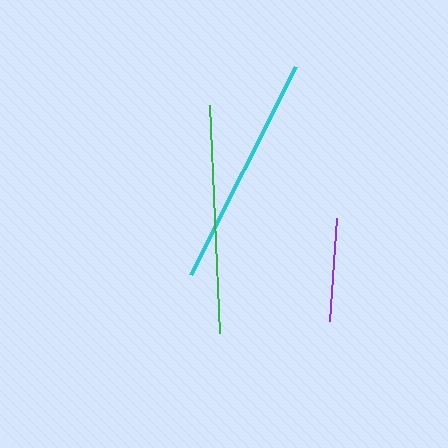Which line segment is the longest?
The cyan line is the longest at approximately 233 pixels.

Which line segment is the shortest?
The purple line is the shortest at approximately 103 pixels.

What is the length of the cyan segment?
The cyan segment is approximately 233 pixels long.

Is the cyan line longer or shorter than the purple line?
The cyan line is longer than the purple line.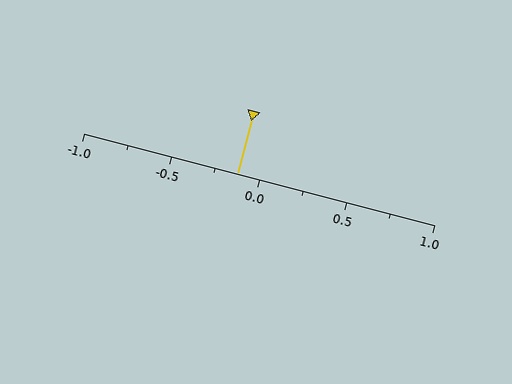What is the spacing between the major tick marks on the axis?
The major ticks are spaced 0.5 apart.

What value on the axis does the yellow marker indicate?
The marker indicates approximately -0.12.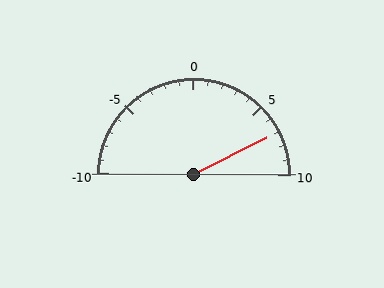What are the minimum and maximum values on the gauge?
The gauge ranges from -10 to 10.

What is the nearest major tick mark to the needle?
The nearest major tick mark is 5.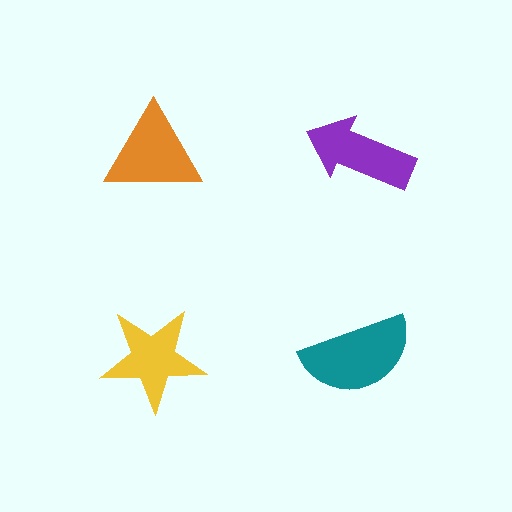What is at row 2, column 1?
A yellow star.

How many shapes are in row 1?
2 shapes.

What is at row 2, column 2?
A teal semicircle.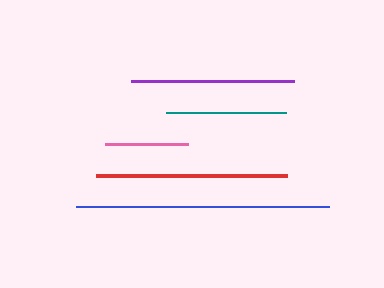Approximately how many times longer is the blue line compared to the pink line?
The blue line is approximately 3.1 times the length of the pink line.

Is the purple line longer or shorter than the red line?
The red line is longer than the purple line.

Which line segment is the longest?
The blue line is the longest at approximately 253 pixels.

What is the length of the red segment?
The red segment is approximately 190 pixels long.